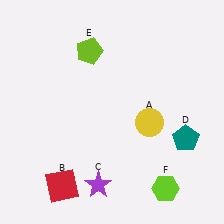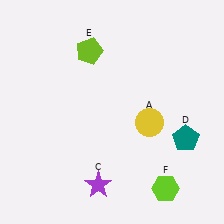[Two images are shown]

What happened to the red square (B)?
The red square (B) was removed in Image 2. It was in the bottom-left area of Image 1.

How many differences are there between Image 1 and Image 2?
There is 1 difference between the two images.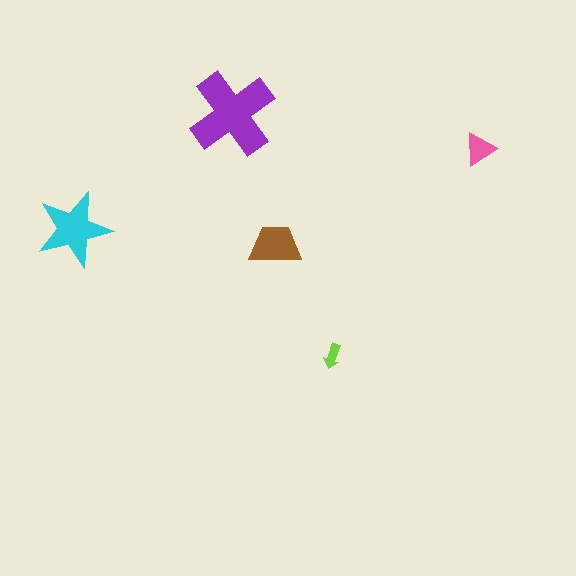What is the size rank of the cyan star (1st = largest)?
2nd.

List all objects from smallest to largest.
The lime arrow, the pink triangle, the brown trapezoid, the cyan star, the purple cross.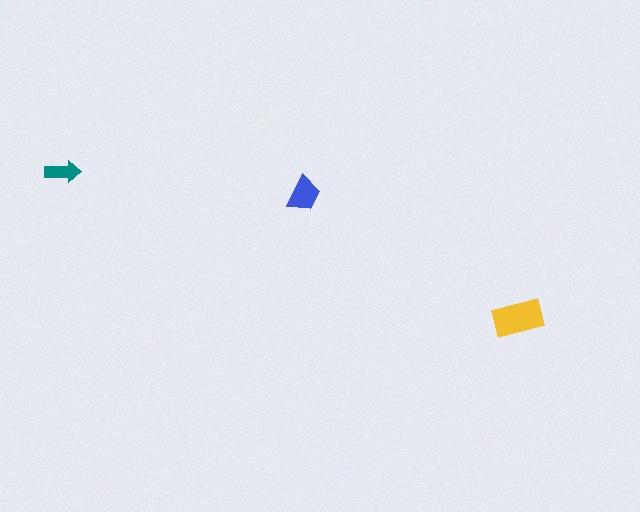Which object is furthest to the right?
The yellow rectangle is rightmost.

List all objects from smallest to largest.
The teal arrow, the blue trapezoid, the yellow rectangle.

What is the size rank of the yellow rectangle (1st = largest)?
1st.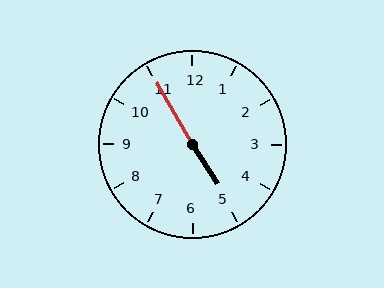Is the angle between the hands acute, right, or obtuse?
It is obtuse.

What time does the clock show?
4:55.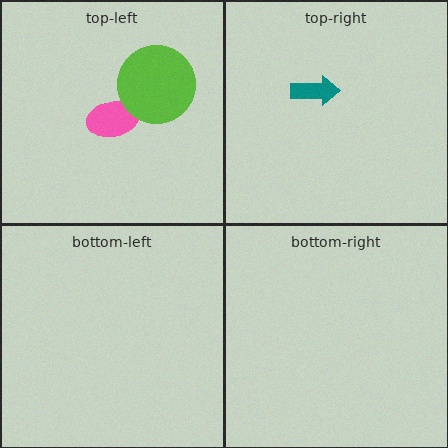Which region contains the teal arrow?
The top-right region.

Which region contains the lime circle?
The top-left region.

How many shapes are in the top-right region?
1.